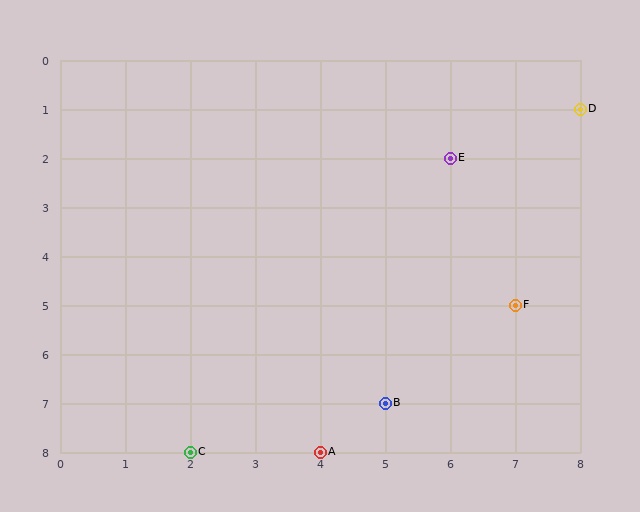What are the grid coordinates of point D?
Point D is at grid coordinates (8, 1).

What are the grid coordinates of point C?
Point C is at grid coordinates (2, 8).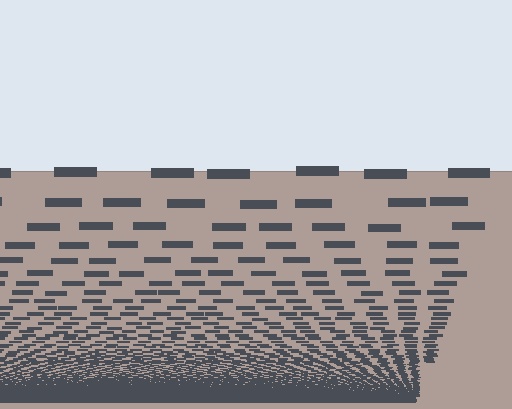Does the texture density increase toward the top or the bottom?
Density increases toward the bottom.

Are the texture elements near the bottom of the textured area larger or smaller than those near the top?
Smaller. The gradient is inverted — elements near the bottom are smaller and denser.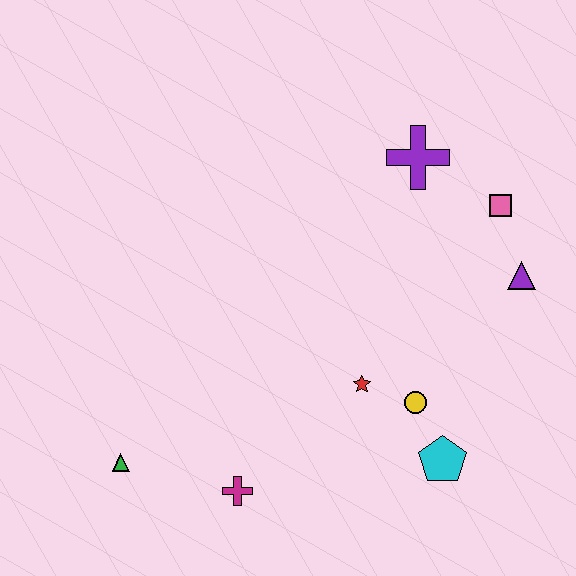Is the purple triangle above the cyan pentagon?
Yes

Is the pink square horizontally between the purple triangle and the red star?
Yes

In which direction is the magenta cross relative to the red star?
The magenta cross is to the left of the red star.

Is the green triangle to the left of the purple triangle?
Yes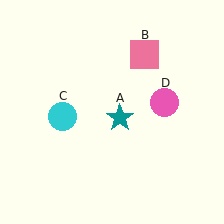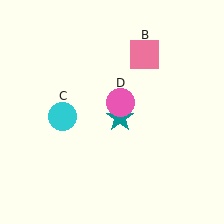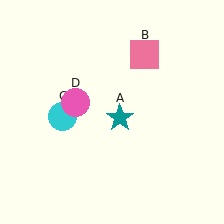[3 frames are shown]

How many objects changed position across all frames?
1 object changed position: pink circle (object D).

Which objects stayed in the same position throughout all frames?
Teal star (object A) and pink square (object B) and cyan circle (object C) remained stationary.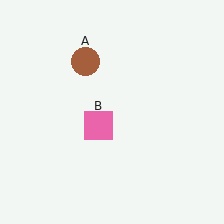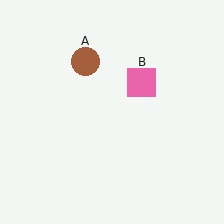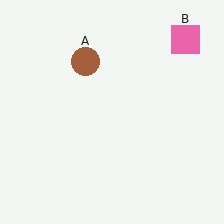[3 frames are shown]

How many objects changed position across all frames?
1 object changed position: pink square (object B).